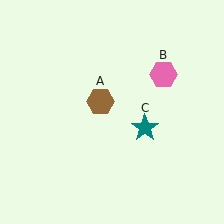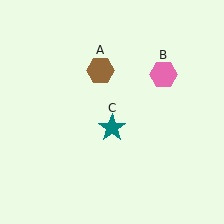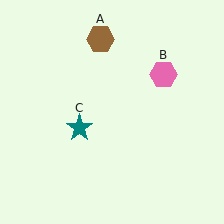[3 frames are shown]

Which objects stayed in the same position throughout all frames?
Pink hexagon (object B) remained stationary.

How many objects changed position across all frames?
2 objects changed position: brown hexagon (object A), teal star (object C).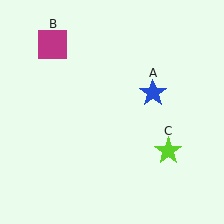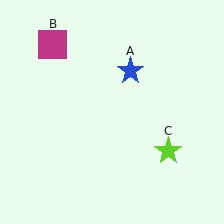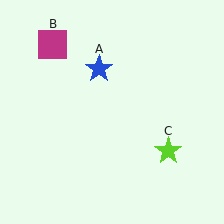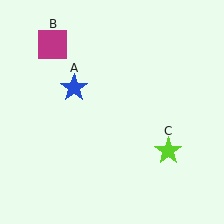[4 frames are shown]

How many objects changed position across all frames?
1 object changed position: blue star (object A).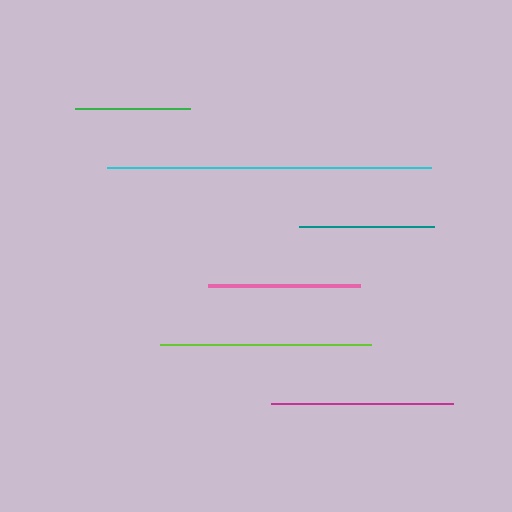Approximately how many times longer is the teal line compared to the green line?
The teal line is approximately 1.2 times the length of the green line.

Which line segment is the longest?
The cyan line is the longest at approximately 324 pixels.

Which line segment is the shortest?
The green line is the shortest at approximately 115 pixels.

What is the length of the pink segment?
The pink segment is approximately 152 pixels long.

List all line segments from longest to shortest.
From longest to shortest: cyan, lime, magenta, pink, teal, green.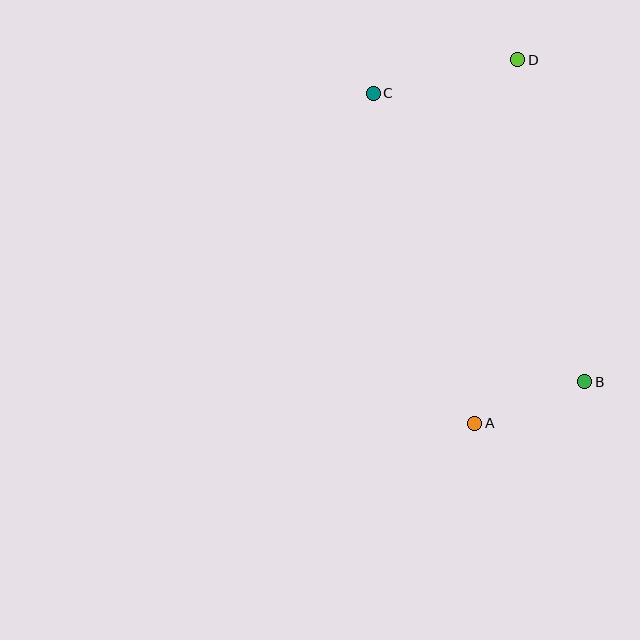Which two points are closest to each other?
Points A and B are closest to each other.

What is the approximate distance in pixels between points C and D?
The distance between C and D is approximately 148 pixels.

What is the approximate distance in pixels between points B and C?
The distance between B and C is approximately 357 pixels.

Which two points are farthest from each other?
Points A and D are farthest from each other.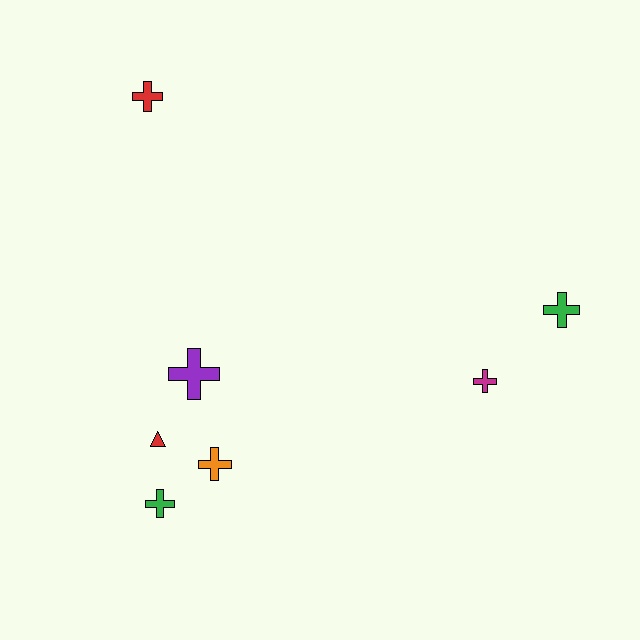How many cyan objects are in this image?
There are no cyan objects.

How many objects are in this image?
There are 7 objects.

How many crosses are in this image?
There are 6 crosses.